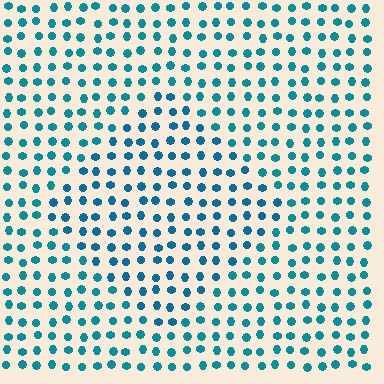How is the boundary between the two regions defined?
The boundary is defined purely by a slight shift in hue (about 14 degrees). Spacing, size, and orientation are identical on both sides.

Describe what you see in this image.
The image is filled with small teal elements in a uniform arrangement. A diamond-shaped region is visible where the elements are tinted to a slightly different hue, forming a subtle color boundary.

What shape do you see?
I see a diamond.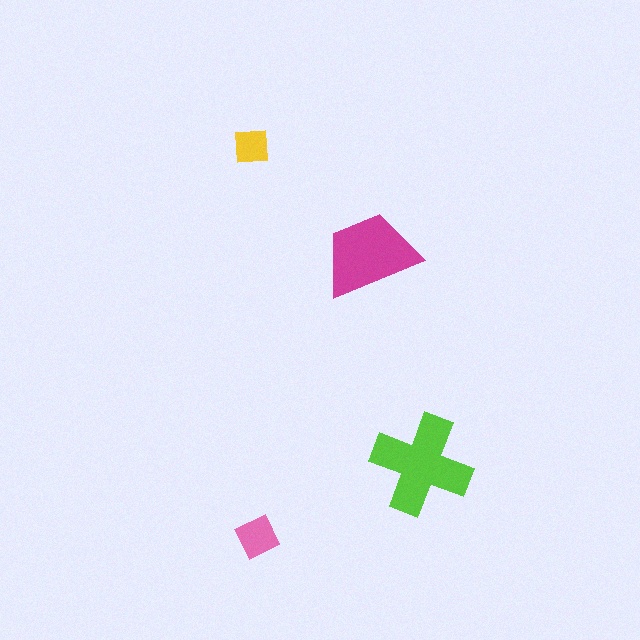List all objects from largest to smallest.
The lime cross, the magenta trapezoid, the pink diamond, the yellow square.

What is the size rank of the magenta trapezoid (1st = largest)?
2nd.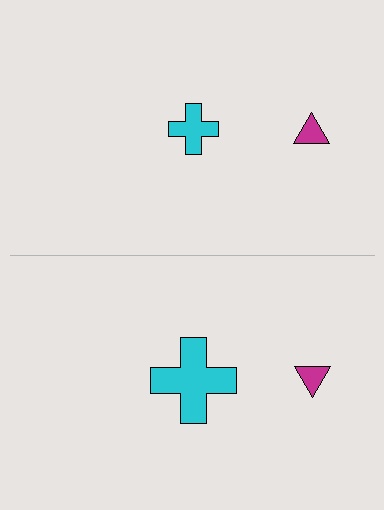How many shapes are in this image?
There are 4 shapes in this image.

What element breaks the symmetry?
The cyan cross on the bottom side has a different size than its mirror counterpart.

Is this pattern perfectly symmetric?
No, the pattern is not perfectly symmetric. The cyan cross on the bottom side has a different size than its mirror counterpart.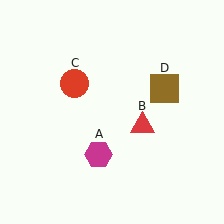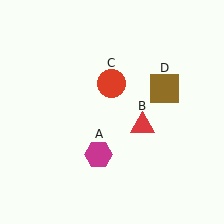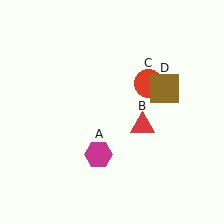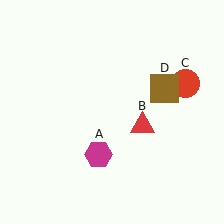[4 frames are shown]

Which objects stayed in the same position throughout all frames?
Magenta hexagon (object A) and red triangle (object B) and brown square (object D) remained stationary.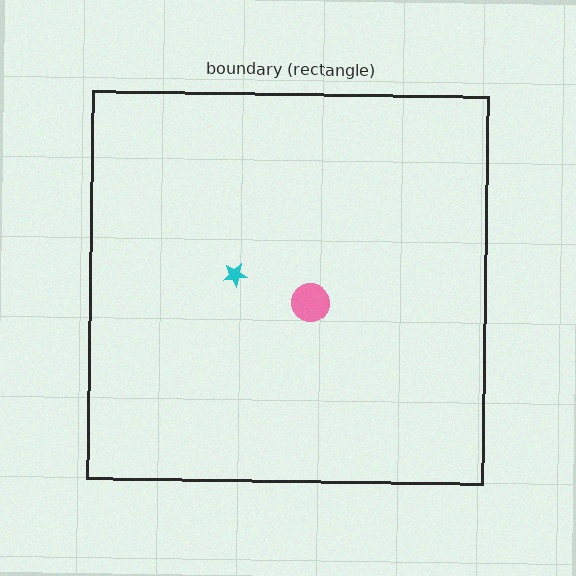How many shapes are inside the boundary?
2 inside, 0 outside.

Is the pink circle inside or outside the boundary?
Inside.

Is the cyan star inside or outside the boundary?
Inside.